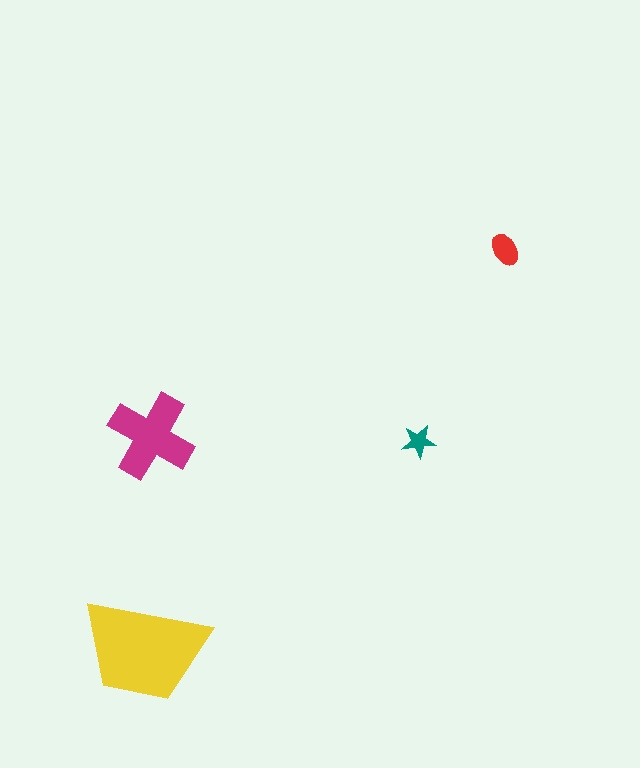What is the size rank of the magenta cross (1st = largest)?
2nd.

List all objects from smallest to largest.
The teal star, the red ellipse, the magenta cross, the yellow trapezoid.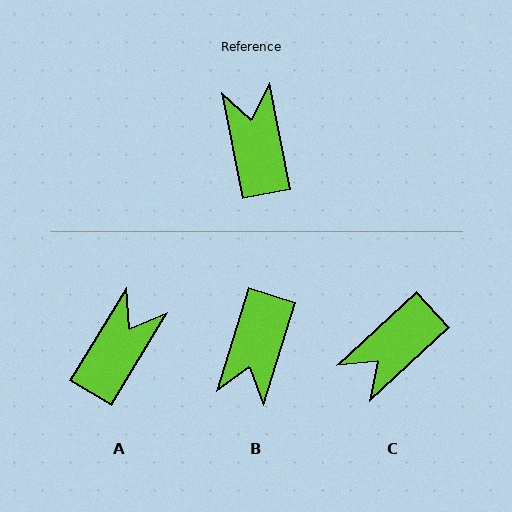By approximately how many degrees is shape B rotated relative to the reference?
Approximately 151 degrees counter-clockwise.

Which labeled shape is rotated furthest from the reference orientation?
B, about 151 degrees away.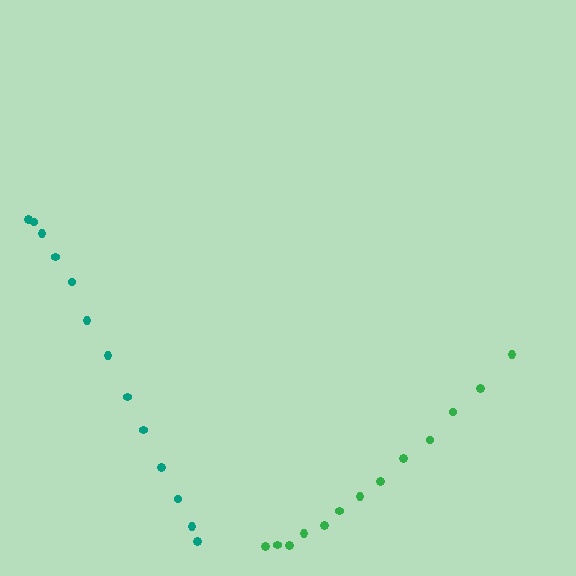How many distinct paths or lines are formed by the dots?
There are 2 distinct paths.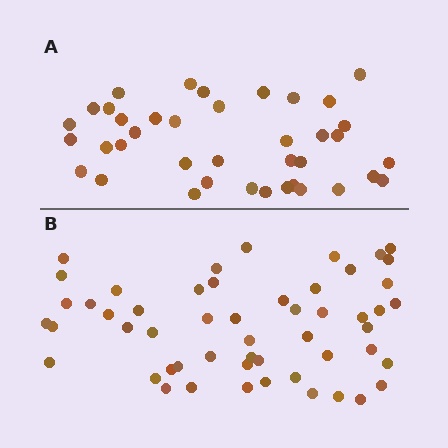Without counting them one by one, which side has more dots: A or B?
Region B (the bottom region) has more dots.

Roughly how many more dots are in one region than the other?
Region B has approximately 15 more dots than region A.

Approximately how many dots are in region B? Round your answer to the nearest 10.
About 50 dots. (The exact count is 53, which rounds to 50.)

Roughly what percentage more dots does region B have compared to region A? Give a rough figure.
About 35% more.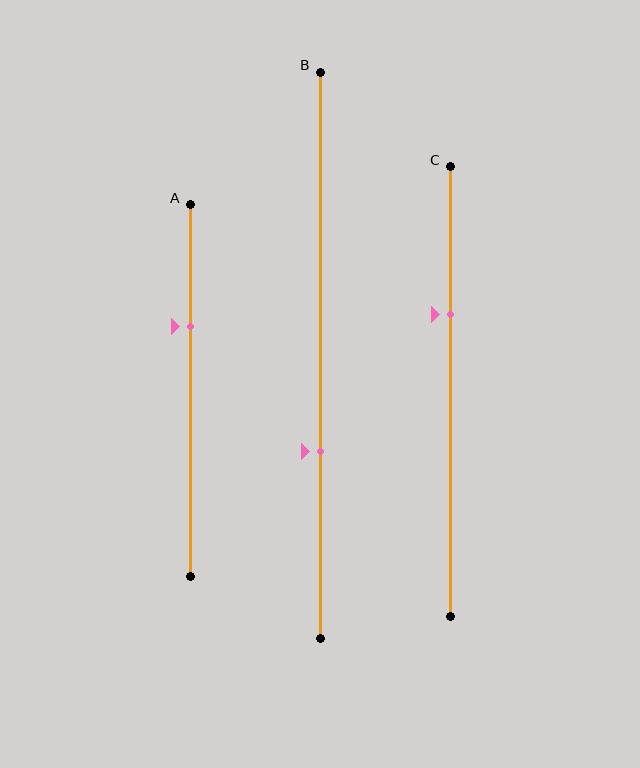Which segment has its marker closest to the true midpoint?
Segment B has its marker closest to the true midpoint.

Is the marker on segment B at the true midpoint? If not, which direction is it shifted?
No, the marker on segment B is shifted downward by about 17% of the segment length.